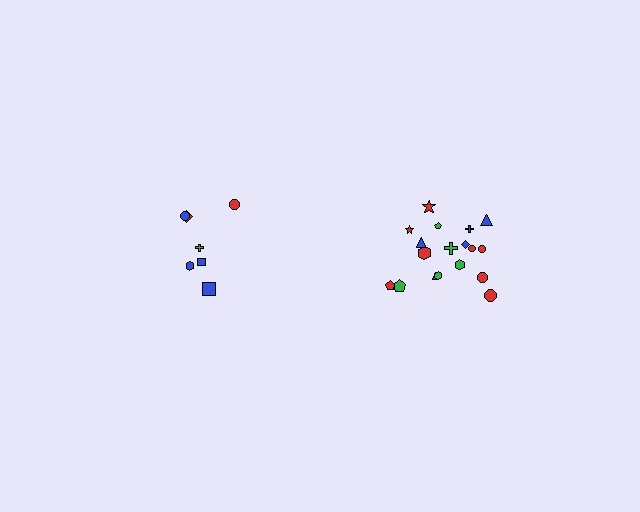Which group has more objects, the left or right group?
The right group.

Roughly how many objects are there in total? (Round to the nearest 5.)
Roughly 25 objects in total.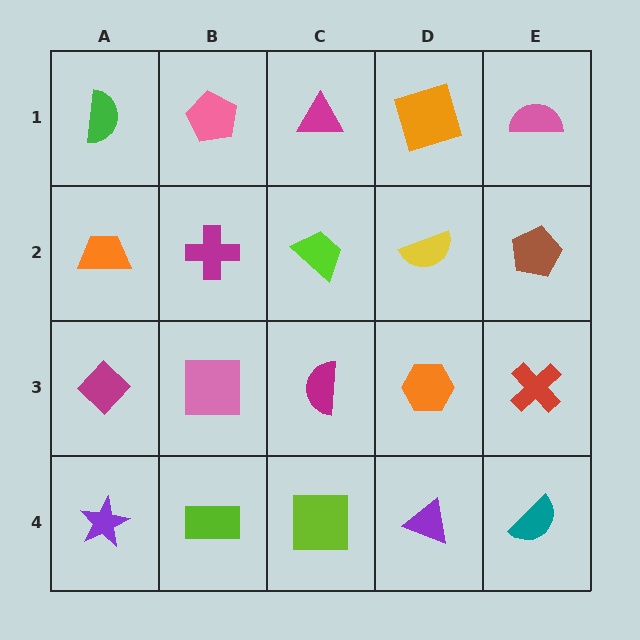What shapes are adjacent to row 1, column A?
An orange trapezoid (row 2, column A), a pink pentagon (row 1, column B).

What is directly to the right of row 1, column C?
An orange square.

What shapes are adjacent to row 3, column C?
A lime trapezoid (row 2, column C), a lime square (row 4, column C), a pink square (row 3, column B), an orange hexagon (row 3, column D).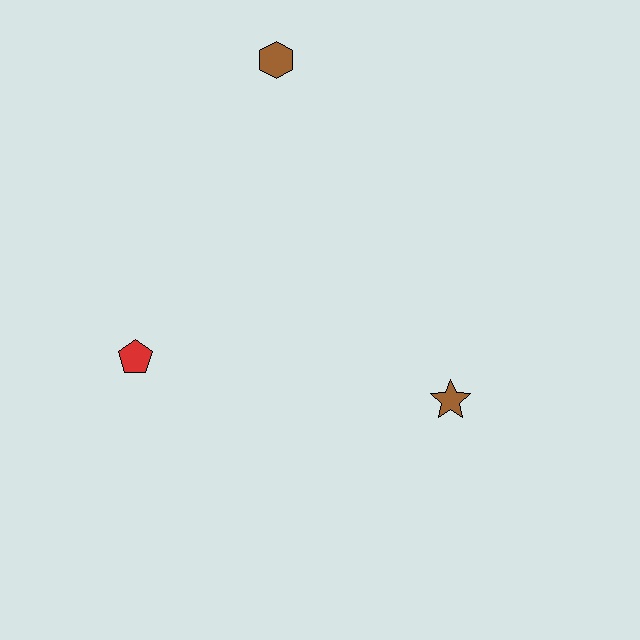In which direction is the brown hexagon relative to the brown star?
The brown hexagon is above the brown star.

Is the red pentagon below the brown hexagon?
Yes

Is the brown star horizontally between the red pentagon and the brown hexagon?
No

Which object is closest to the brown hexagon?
The red pentagon is closest to the brown hexagon.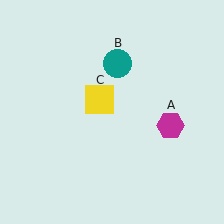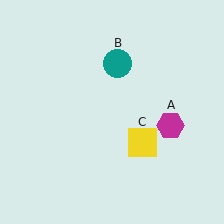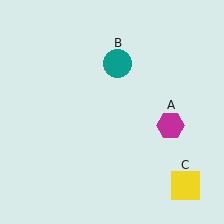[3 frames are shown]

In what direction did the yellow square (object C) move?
The yellow square (object C) moved down and to the right.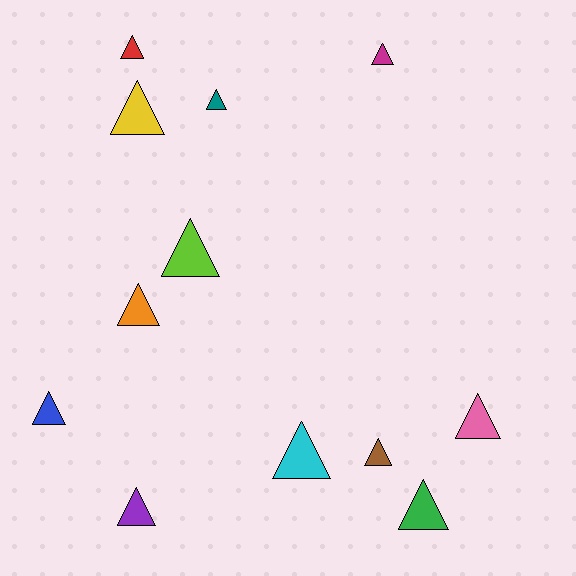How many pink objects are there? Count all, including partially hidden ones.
There is 1 pink object.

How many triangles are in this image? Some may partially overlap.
There are 12 triangles.